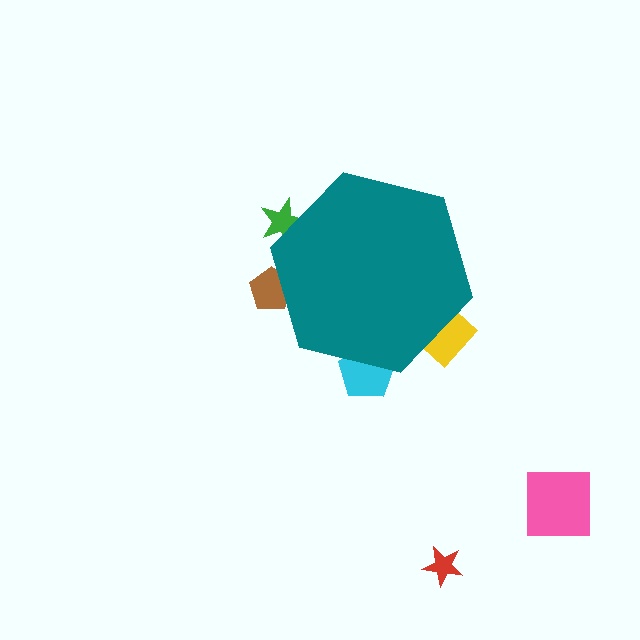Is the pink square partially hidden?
No, the pink square is fully visible.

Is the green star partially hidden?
Yes, the green star is partially hidden behind the teal hexagon.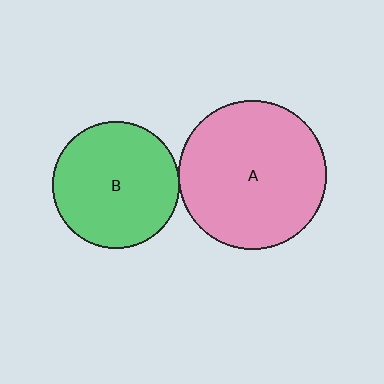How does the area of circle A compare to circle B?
Approximately 1.4 times.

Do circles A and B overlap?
Yes.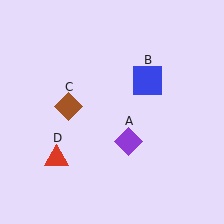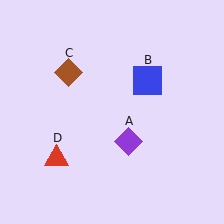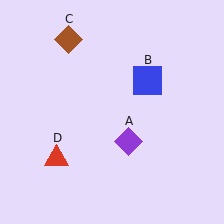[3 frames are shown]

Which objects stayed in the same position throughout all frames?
Purple diamond (object A) and blue square (object B) and red triangle (object D) remained stationary.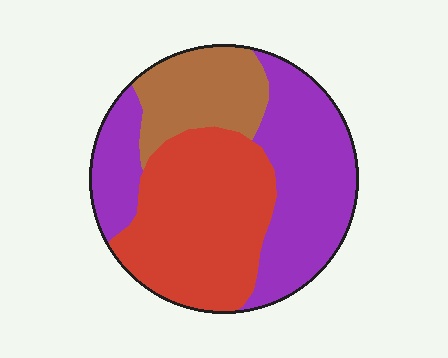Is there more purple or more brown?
Purple.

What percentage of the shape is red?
Red covers around 40% of the shape.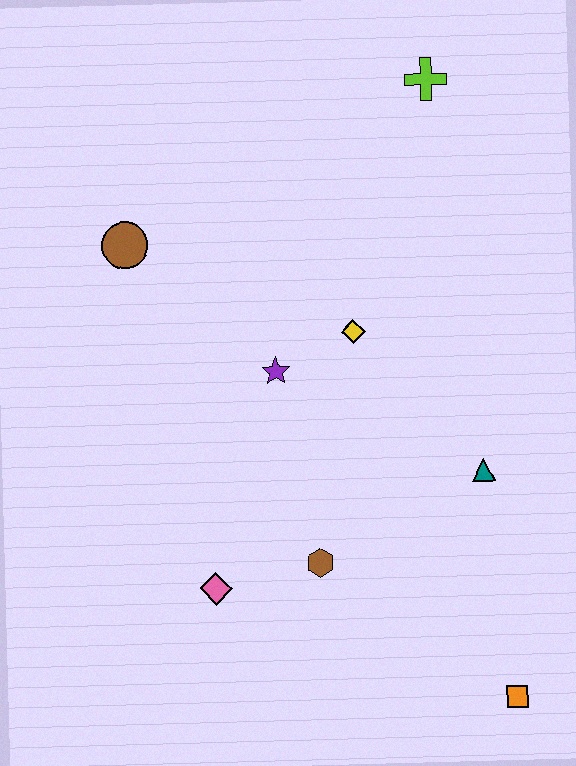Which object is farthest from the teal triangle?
The brown circle is farthest from the teal triangle.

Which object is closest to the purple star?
The yellow diamond is closest to the purple star.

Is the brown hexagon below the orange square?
No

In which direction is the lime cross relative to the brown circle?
The lime cross is to the right of the brown circle.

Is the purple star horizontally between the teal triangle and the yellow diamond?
No